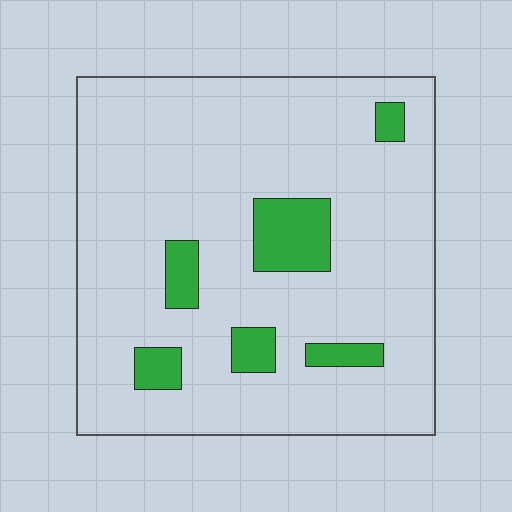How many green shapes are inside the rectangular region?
6.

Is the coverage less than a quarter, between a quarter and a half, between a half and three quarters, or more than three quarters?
Less than a quarter.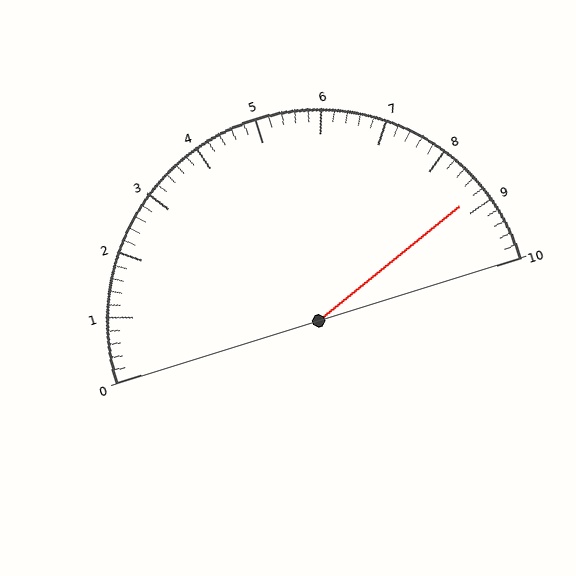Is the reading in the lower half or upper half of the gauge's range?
The reading is in the upper half of the range (0 to 10).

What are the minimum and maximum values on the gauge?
The gauge ranges from 0 to 10.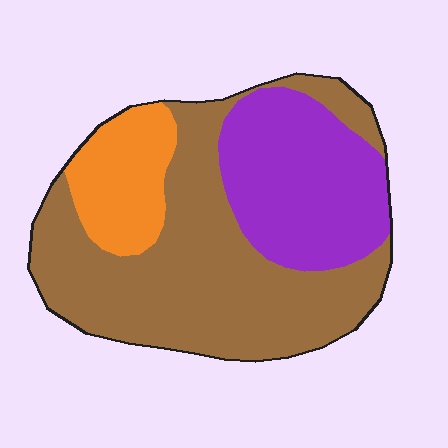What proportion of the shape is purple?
Purple covers 29% of the shape.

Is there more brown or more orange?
Brown.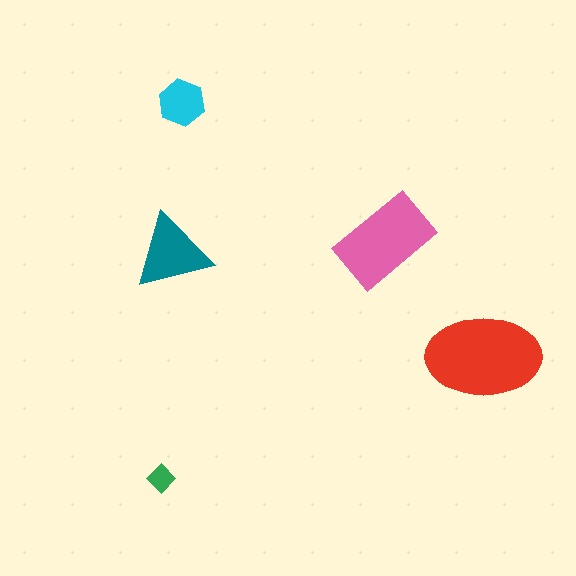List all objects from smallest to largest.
The green diamond, the cyan hexagon, the teal triangle, the pink rectangle, the red ellipse.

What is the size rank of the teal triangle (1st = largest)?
3rd.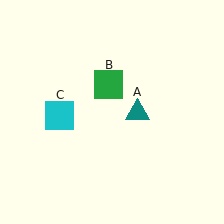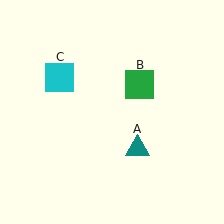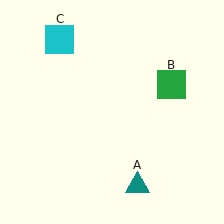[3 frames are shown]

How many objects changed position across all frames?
3 objects changed position: teal triangle (object A), green square (object B), cyan square (object C).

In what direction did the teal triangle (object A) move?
The teal triangle (object A) moved down.